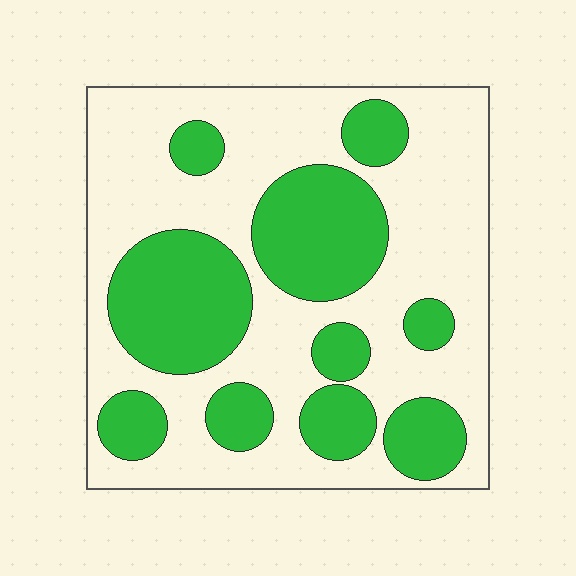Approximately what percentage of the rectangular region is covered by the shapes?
Approximately 35%.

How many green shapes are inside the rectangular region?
10.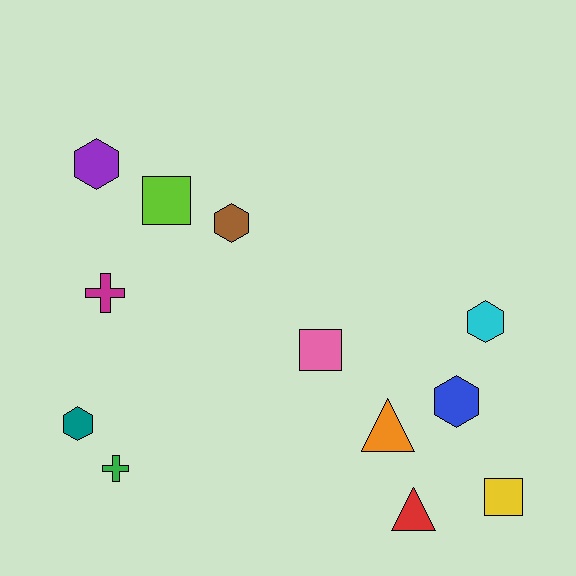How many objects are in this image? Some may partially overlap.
There are 12 objects.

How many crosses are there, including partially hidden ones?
There are 2 crosses.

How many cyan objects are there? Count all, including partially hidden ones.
There is 1 cyan object.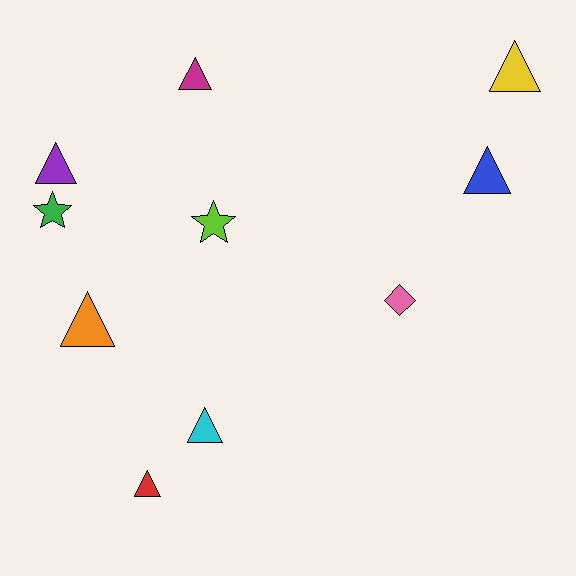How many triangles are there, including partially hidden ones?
There are 7 triangles.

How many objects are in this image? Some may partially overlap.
There are 10 objects.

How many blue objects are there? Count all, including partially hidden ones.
There is 1 blue object.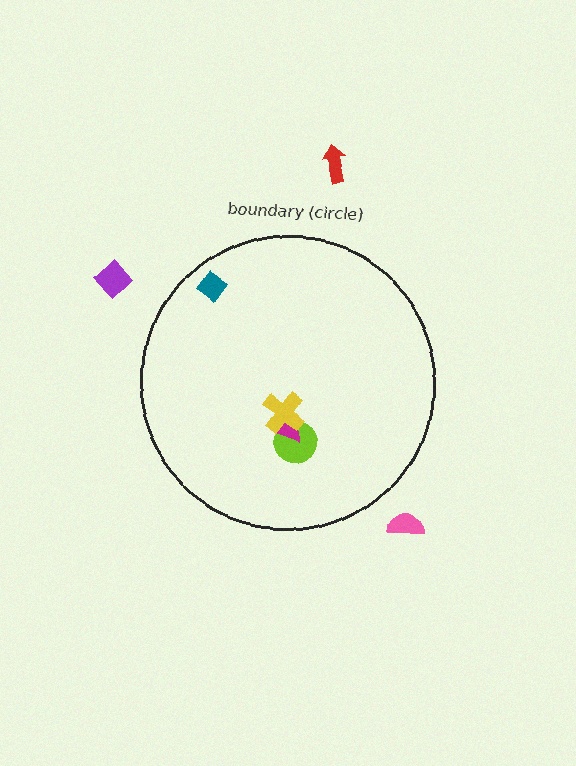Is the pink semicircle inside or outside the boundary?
Outside.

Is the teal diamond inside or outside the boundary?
Inside.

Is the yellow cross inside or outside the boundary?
Inside.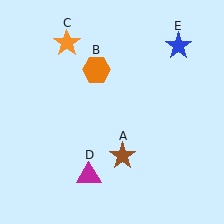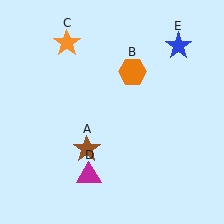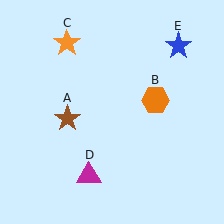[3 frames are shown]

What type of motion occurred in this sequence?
The brown star (object A), orange hexagon (object B) rotated clockwise around the center of the scene.